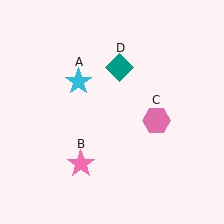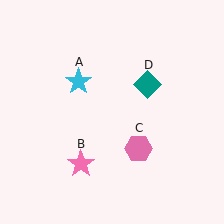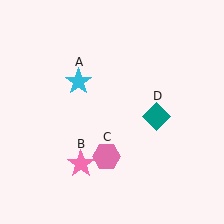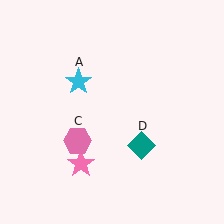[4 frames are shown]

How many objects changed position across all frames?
2 objects changed position: pink hexagon (object C), teal diamond (object D).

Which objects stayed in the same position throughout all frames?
Cyan star (object A) and pink star (object B) remained stationary.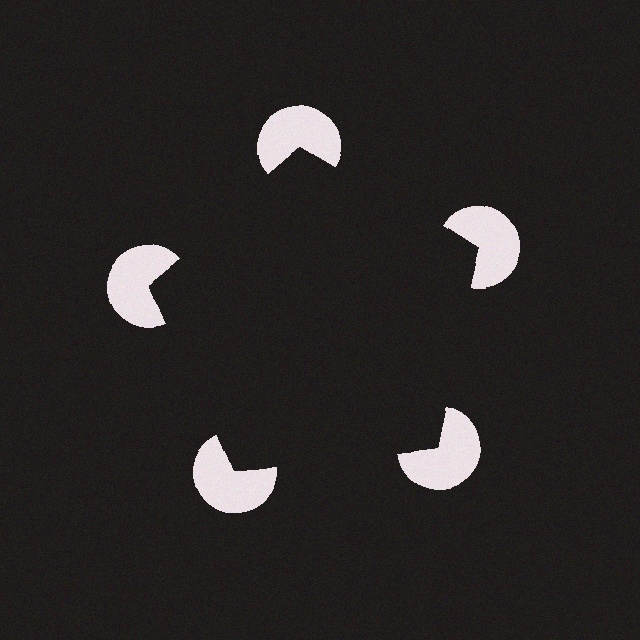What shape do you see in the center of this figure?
An illusory pentagon — its edges are inferred from the aligned wedge cuts in the pac-man discs, not physically drawn.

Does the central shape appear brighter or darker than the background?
It typically appears slightly darker than the background, even though no actual brightness change is drawn.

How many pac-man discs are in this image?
There are 5 — one at each vertex of the illusory pentagon.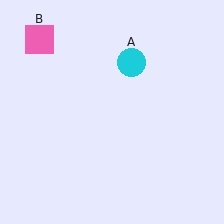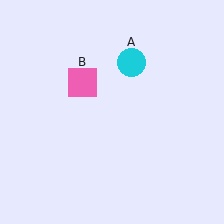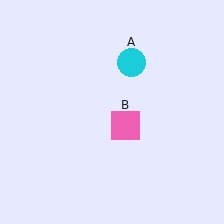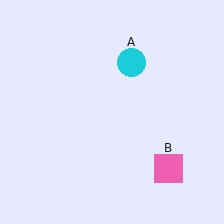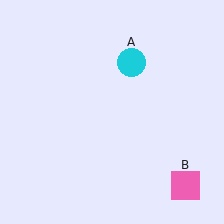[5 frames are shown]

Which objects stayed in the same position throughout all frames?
Cyan circle (object A) remained stationary.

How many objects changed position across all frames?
1 object changed position: pink square (object B).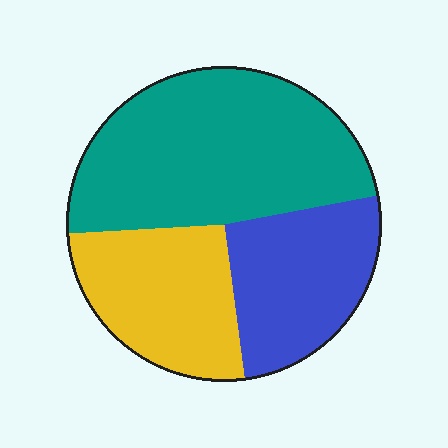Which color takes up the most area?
Teal, at roughly 50%.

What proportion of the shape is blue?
Blue takes up between a sixth and a third of the shape.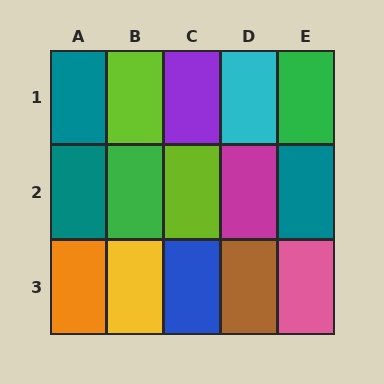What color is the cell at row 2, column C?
Lime.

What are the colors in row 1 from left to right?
Teal, lime, purple, cyan, green.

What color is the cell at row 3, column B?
Yellow.